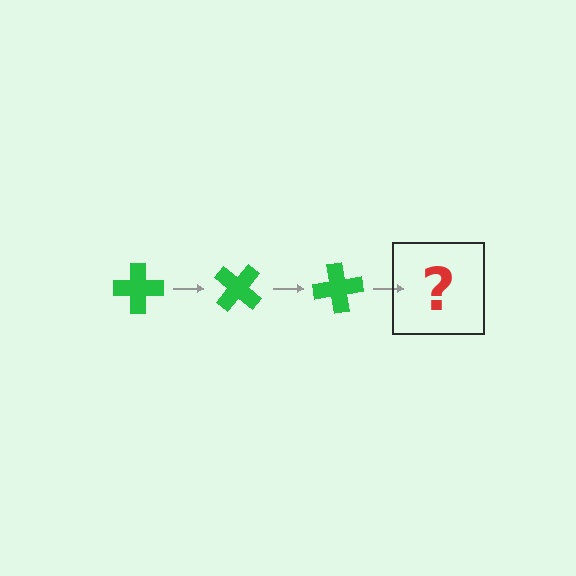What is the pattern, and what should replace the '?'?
The pattern is that the cross rotates 40 degrees each step. The '?' should be a green cross rotated 120 degrees.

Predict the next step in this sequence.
The next step is a green cross rotated 120 degrees.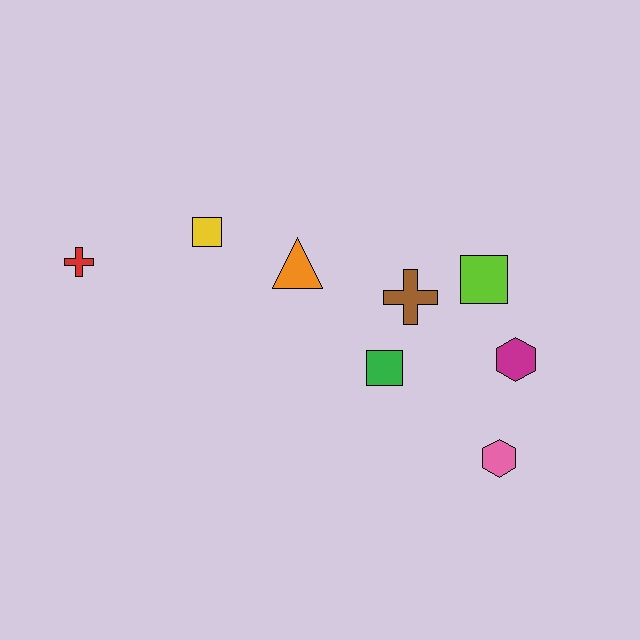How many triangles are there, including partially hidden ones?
There is 1 triangle.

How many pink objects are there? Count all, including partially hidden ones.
There is 1 pink object.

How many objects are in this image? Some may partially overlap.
There are 8 objects.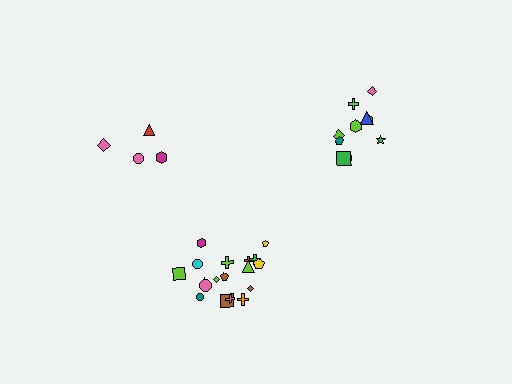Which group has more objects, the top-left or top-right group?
The top-right group.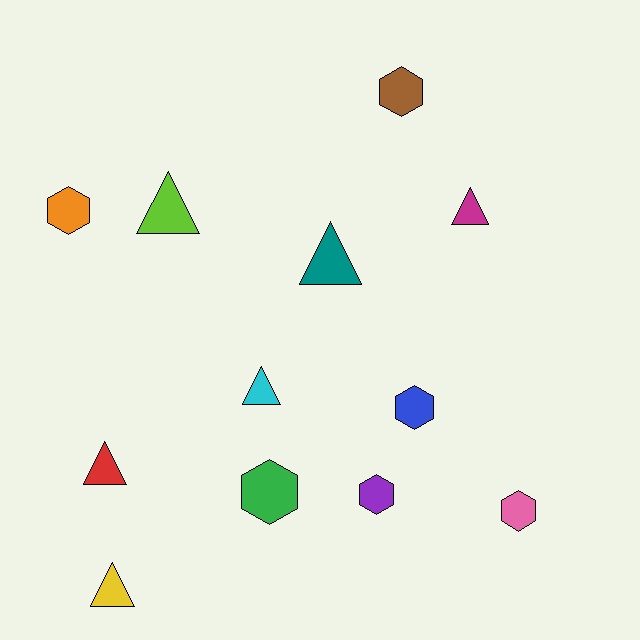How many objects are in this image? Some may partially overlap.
There are 12 objects.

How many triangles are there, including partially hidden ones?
There are 6 triangles.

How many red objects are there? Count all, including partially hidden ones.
There is 1 red object.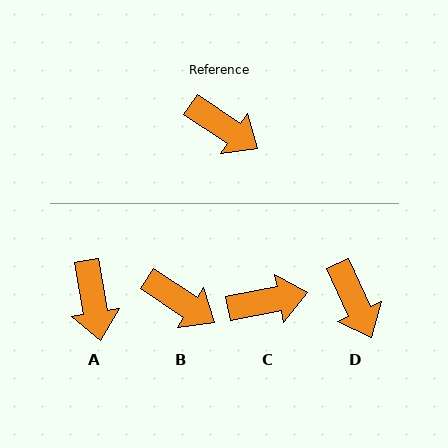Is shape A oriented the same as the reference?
No, it is off by about 47 degrees.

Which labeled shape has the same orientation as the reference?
B.